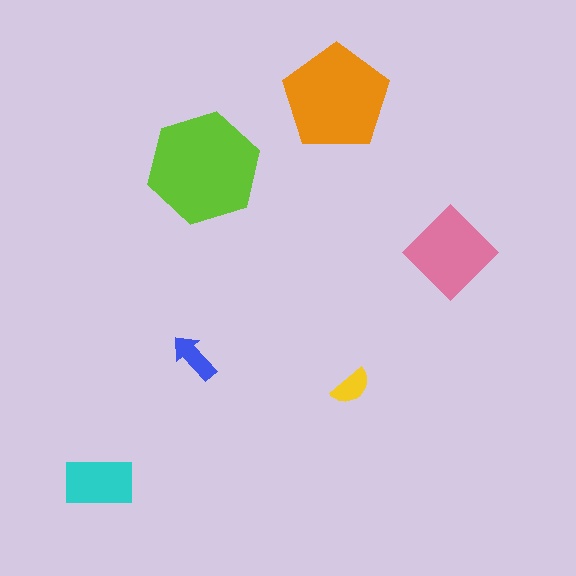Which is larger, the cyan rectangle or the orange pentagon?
The orange pentagon.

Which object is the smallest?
The yellow semicircle.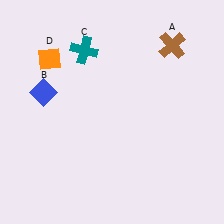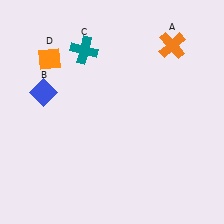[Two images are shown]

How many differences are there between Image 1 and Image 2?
There is 1 difference between the two images.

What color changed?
The cross (A) changed from brown in Image 1 to orange in Image 2.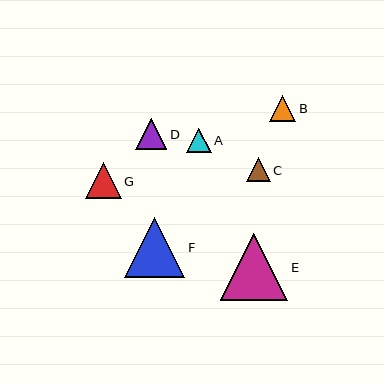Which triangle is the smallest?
Triangle C is the smallest with a size of approximately 24 pixels.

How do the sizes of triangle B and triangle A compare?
Triangle B and triangle A are approximately the same size.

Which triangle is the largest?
Triangle E is the largest with a size of approximately 67 pixels.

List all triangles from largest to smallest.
From largest to smallest: E, F, G, D, B, A, C.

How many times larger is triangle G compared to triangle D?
Triangle G is approximately 1.2 times the size of triangle D.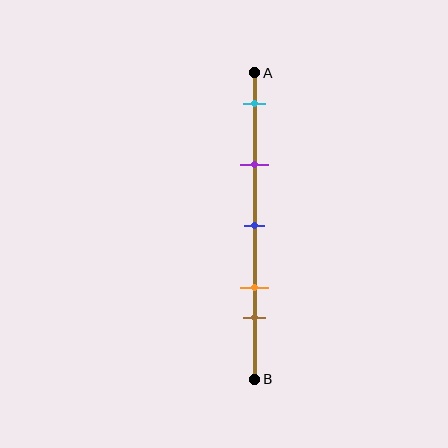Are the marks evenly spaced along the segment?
No, the marks are not evenly spaced.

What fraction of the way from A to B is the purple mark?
The purple mark is approximately 30% (0.3) of the way from A to B.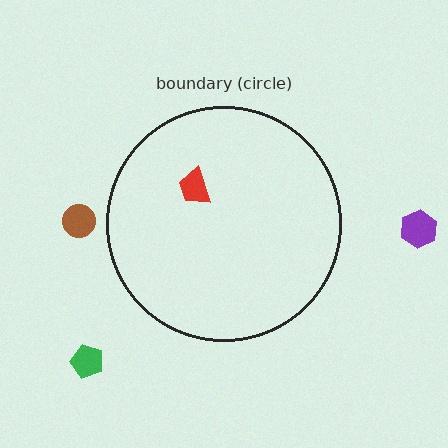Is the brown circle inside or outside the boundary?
Outside.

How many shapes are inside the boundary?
1 inside, 3 outside.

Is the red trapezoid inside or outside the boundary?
Inside.